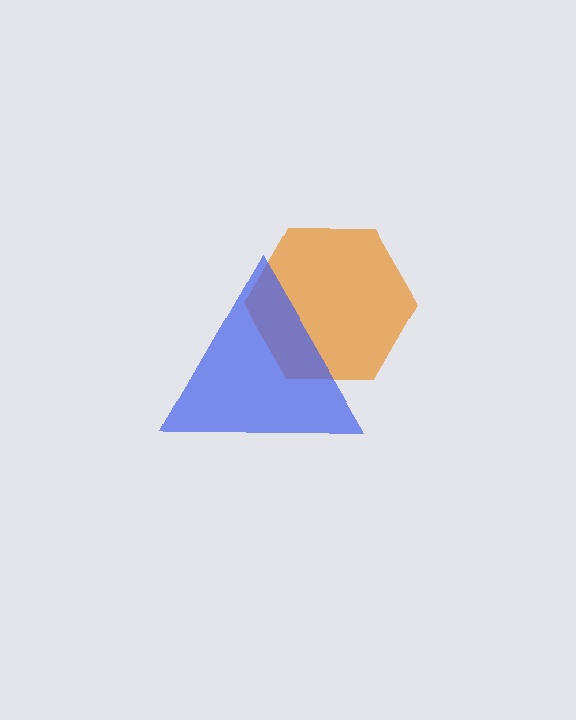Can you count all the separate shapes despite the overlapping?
Yes, there are 2 separate shapes.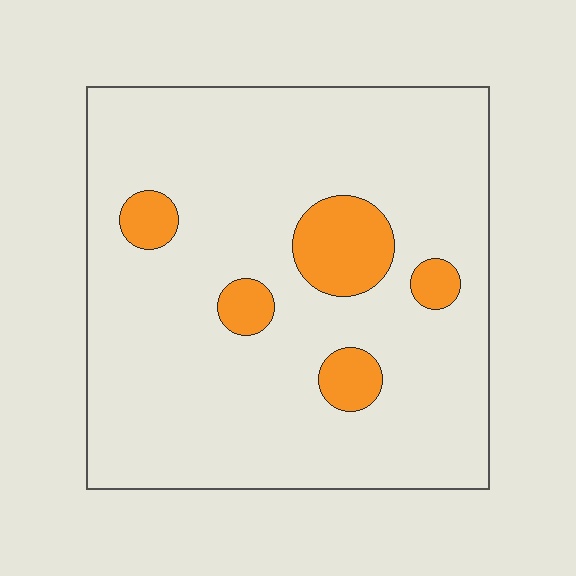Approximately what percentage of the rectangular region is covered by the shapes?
Approximately 10%.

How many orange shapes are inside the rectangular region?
5.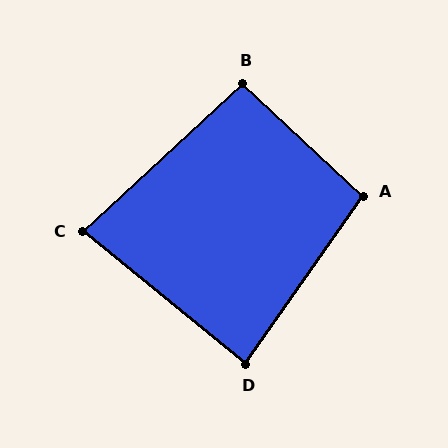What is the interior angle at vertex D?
Approximately 86 degrees (approximately right).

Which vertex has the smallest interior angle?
C, at approximately 82 degrees.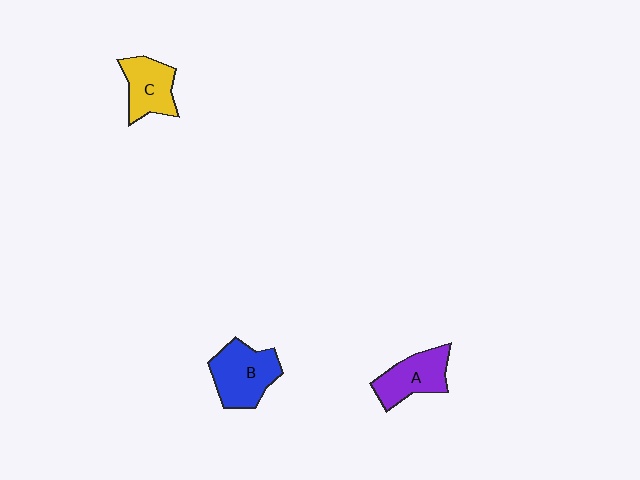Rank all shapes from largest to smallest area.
From largest to smallest: B (blue), A (purple), C (yellow).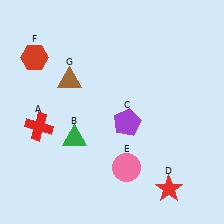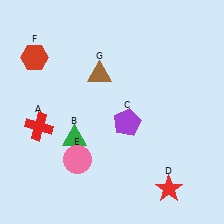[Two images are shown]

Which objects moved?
The objects that moved are: the pink circle (E), the brown triangle (G).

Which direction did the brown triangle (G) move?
The brown triangle (G) moved right.